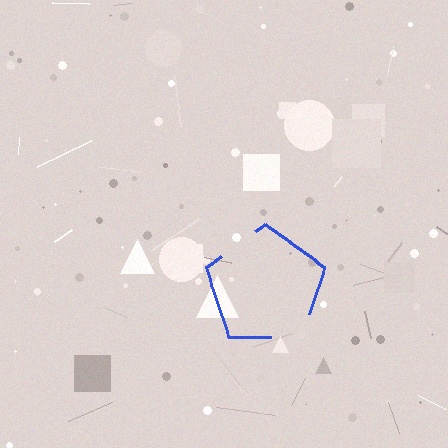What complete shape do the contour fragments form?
The contour fragments form a pentagon.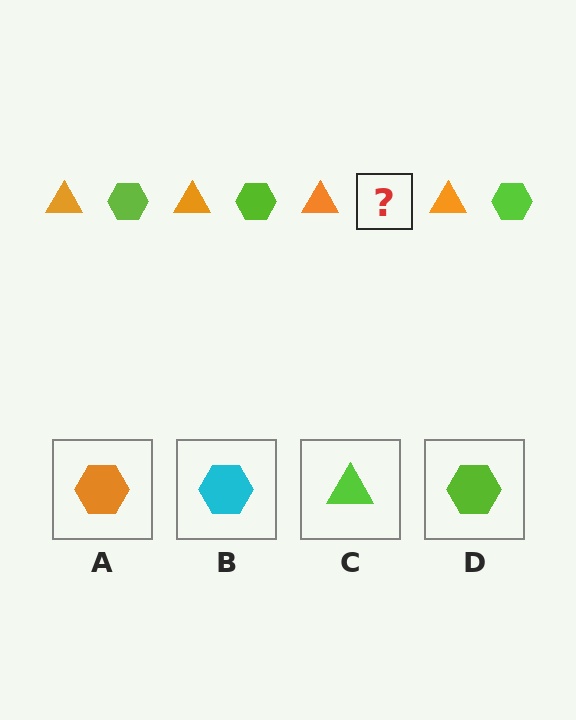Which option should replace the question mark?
Option D.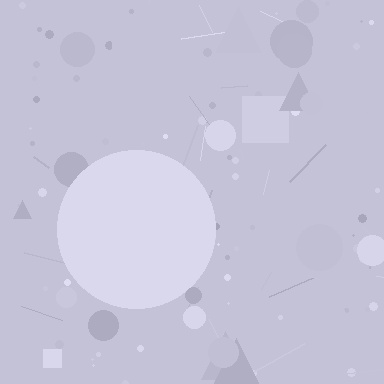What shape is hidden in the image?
A circle is hidden in the image.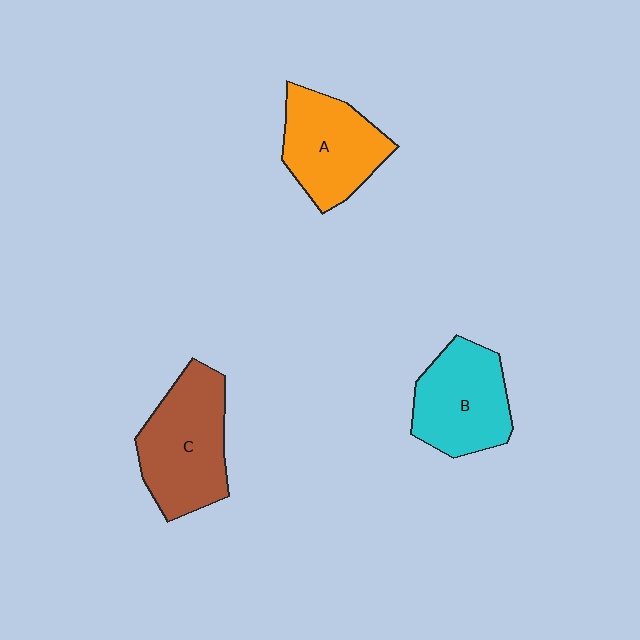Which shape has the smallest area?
Shape B (cyan).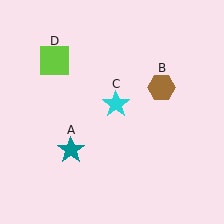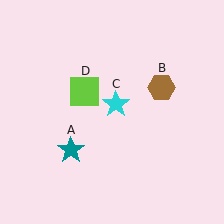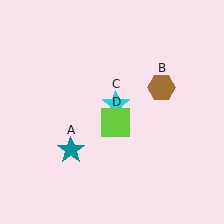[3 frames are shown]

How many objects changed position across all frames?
1 object changed position: lime square (object D).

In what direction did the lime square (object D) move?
The lime square (object D) moved down and to the right.